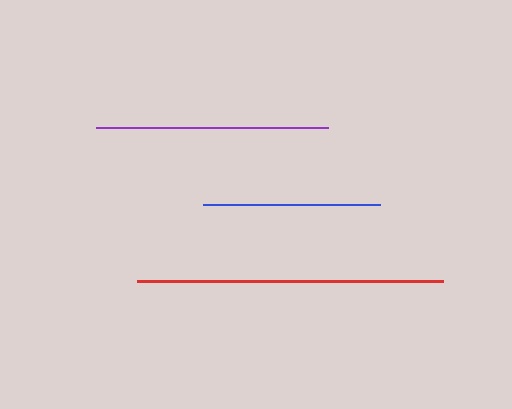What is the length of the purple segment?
The purple segment is approximately 232 pixels long.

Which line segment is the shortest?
The blue line is the shortest at approximately 178 pixels.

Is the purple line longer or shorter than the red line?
The red line is longer than the purple line.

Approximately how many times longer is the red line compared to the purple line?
The red line is approximately 1.3 times the length of the purple line.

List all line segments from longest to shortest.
From longest to shortest: red, purple, blue.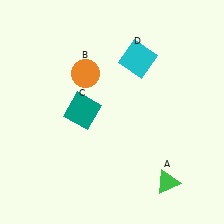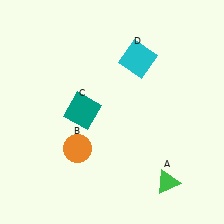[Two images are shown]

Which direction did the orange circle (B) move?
The orange circle (B) moved down.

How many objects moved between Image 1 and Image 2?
1 object moved between the two images.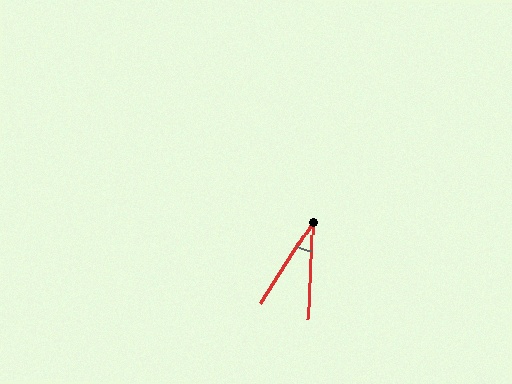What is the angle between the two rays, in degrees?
Approximately 30 degrees.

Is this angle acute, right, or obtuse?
It is acute.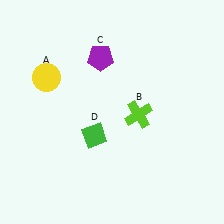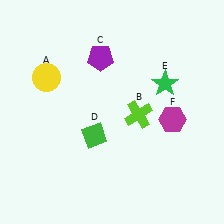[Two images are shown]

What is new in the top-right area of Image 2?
A green star (E) was added in the top-right area of Image 2.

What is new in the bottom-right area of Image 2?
A magenta hexagon (F) was added in the bottom-right area of Image 2.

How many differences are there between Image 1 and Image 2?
There are 2 differences between the two images.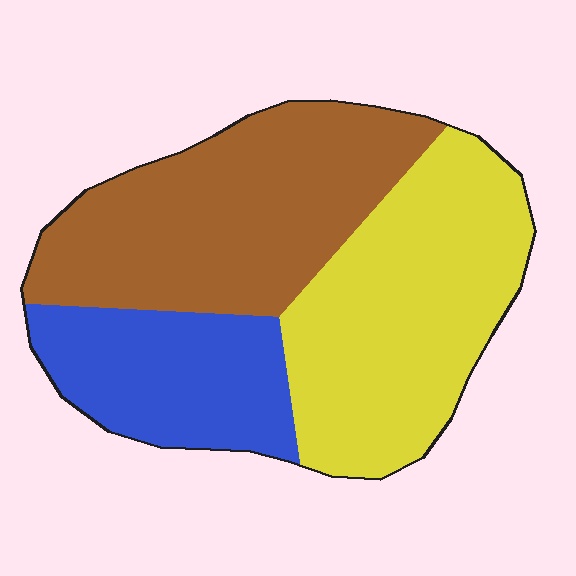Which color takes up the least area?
Blue, at roughly 20%.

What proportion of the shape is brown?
Brown covers about 40% of the shape.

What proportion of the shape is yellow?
Yellow covers about 40% of the shape.